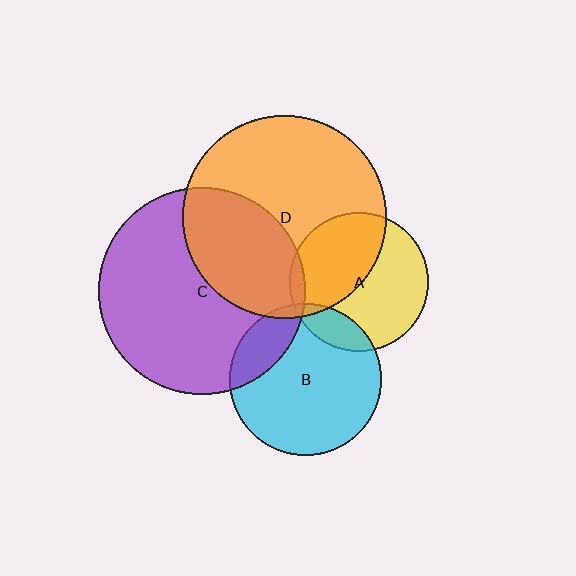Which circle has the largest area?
Circle C (purple).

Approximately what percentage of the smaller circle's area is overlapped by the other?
Approximately 15%.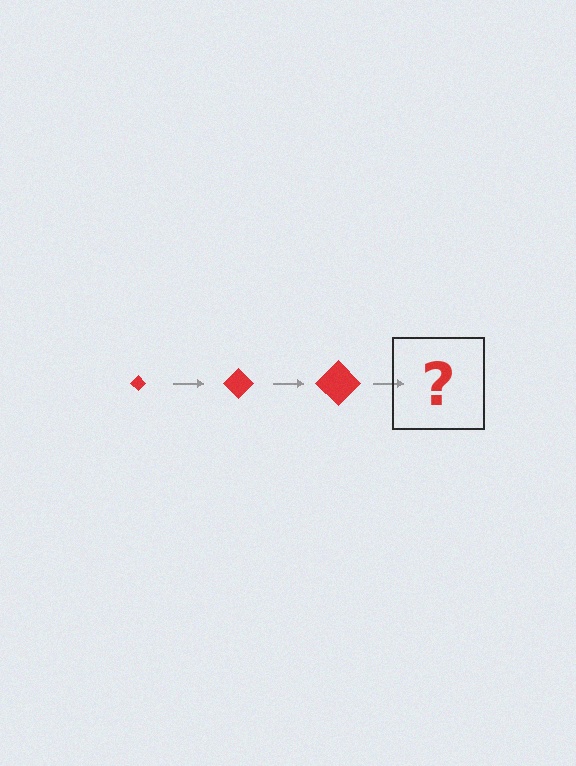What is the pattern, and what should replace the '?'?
The pattern is that the diamond gets progressively larger each step. The '?' should be a red diamond, larger than the previous one.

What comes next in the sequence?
The next element should be a red diamond, larger than the previous one.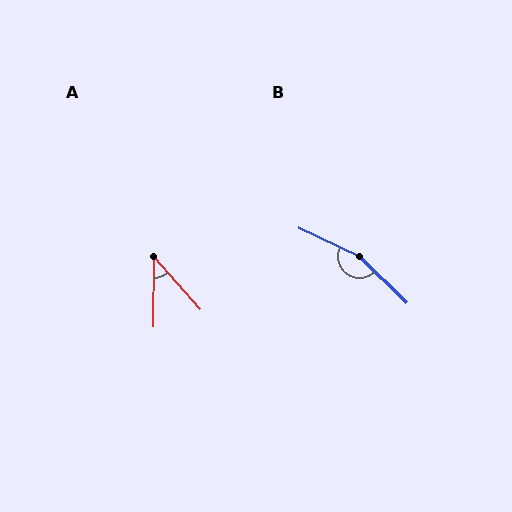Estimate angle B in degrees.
Approximately 160 degrees.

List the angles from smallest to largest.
A (42°), B (160°).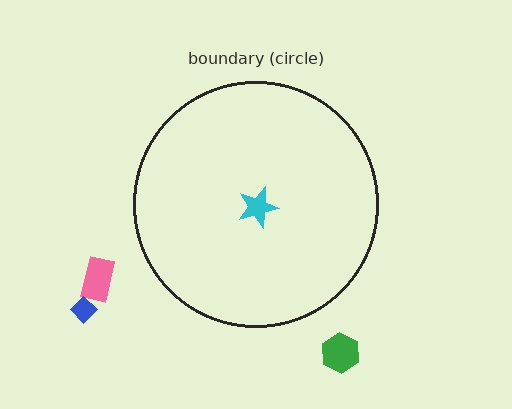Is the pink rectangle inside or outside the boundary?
Outside.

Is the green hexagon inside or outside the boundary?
Outside.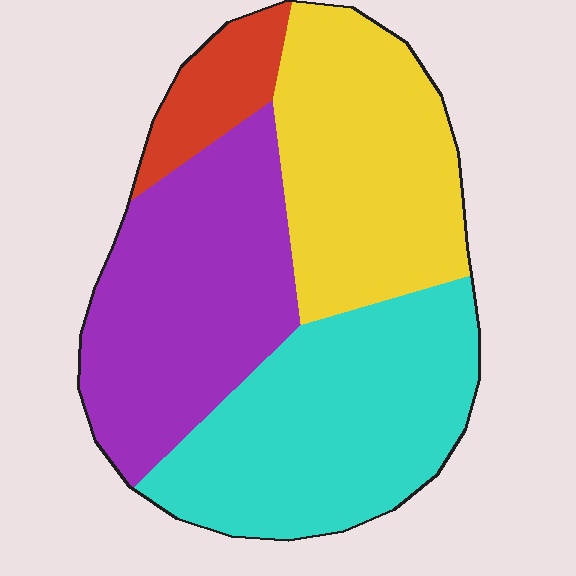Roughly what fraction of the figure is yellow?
Yellow takes up about one quarter (1/4) of the figure.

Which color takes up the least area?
Red, at roughly 10%.